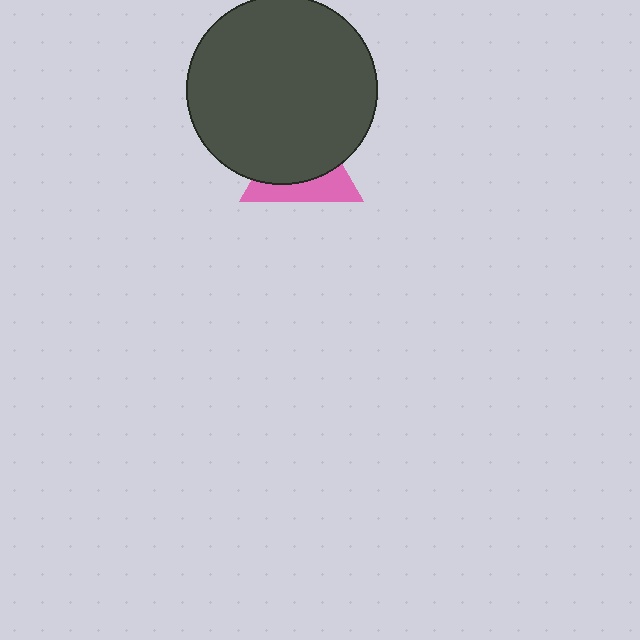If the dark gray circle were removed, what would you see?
You would see the complete pink triangle.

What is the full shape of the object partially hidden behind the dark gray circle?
The partially hidden object is a pink triangle.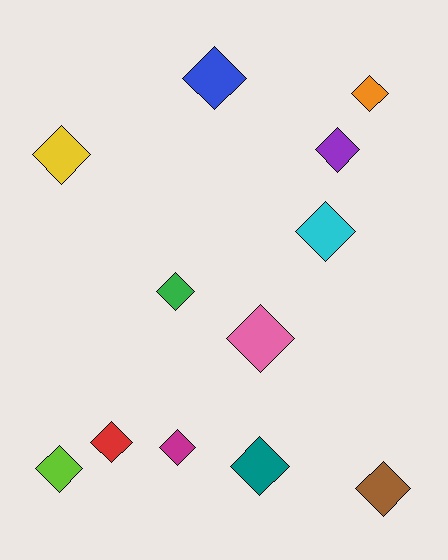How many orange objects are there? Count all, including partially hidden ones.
There is 1 orange object.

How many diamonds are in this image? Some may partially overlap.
There are 12 diamonds.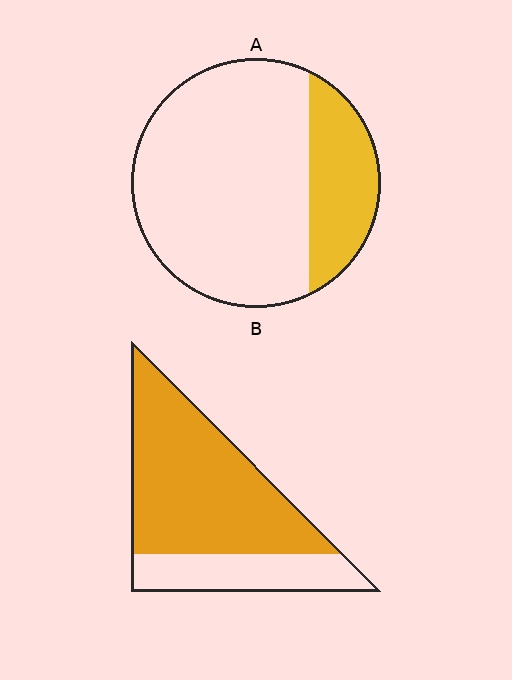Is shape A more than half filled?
No.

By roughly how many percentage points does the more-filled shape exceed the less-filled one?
By roughly 50 percentage points (B over A).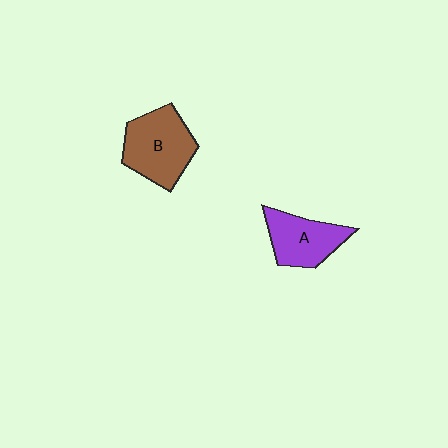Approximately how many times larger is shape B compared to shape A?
Approximately 1.3 times.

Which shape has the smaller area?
Shape A (purple).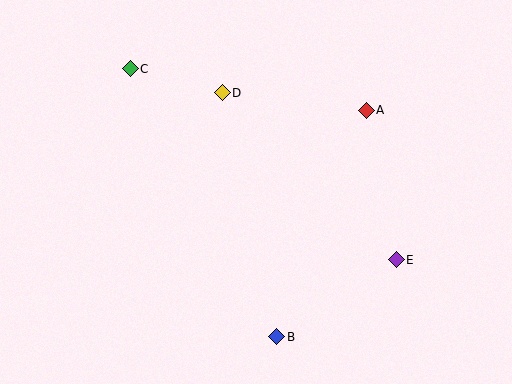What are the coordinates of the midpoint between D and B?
The midpoint between D and B is at (250, 215).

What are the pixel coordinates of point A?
Point A is at (366, 110).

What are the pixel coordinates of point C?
Point C is at (130, 69).